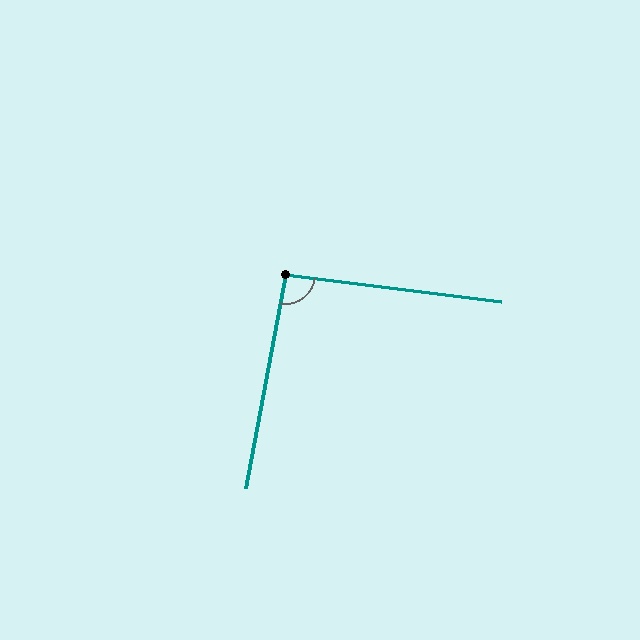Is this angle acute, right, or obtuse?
It is approximately a right angle.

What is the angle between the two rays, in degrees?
Approximately 93 degrees.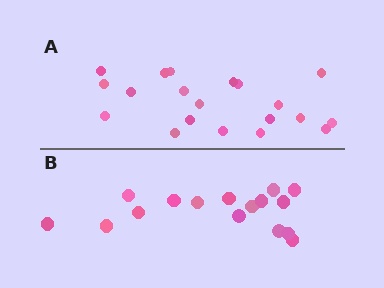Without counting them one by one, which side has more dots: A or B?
Region A (the top region) has more dots.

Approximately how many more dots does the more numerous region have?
Region A has about 4 more dots than region B.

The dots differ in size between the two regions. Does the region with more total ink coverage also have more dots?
No. Region B has more total ink coverage because its dots are larger, but region A actually contains more individual dots. Total area can be misleading — the number of items is what matters here.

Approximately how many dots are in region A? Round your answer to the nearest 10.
About 20 dots.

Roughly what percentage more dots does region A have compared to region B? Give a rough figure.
About 25% more.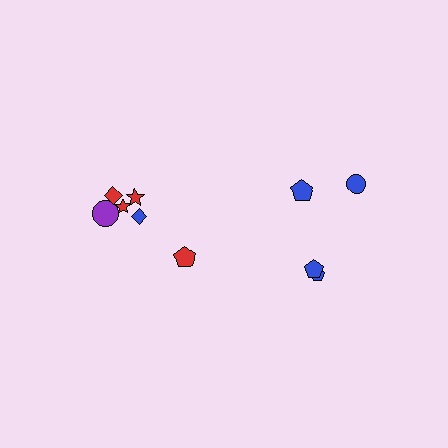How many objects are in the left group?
There are 6 objects.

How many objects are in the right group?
There are 4 objects.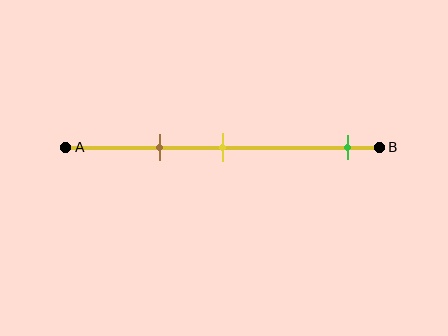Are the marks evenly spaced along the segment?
No, the marks are not evenly spaced.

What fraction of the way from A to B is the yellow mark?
The yellow mark is approximately 50% (0.5) of the way from A to B.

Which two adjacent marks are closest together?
The brown and yellow marks are the closest adjacent pair.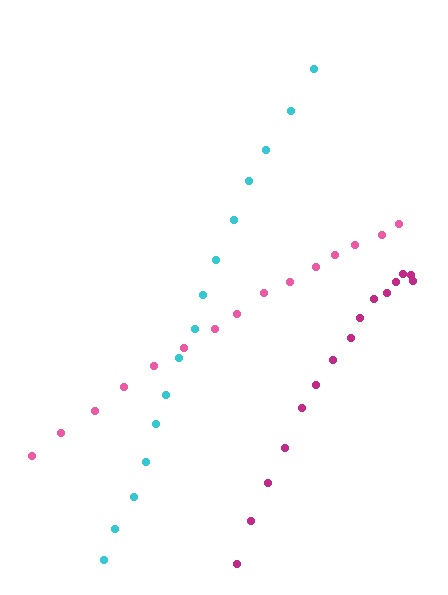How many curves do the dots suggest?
There are 3 distinct paths.